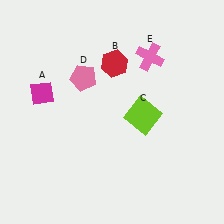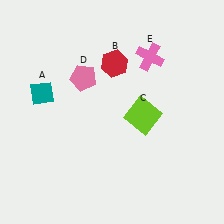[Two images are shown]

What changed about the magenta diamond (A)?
In Image 1, A is magenta. In Image 2, it changed to teal.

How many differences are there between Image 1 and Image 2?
There is 1 difference between the two images.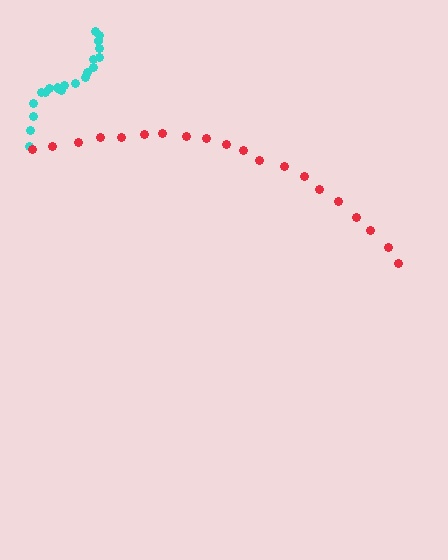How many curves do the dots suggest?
There are 2 distinct paths.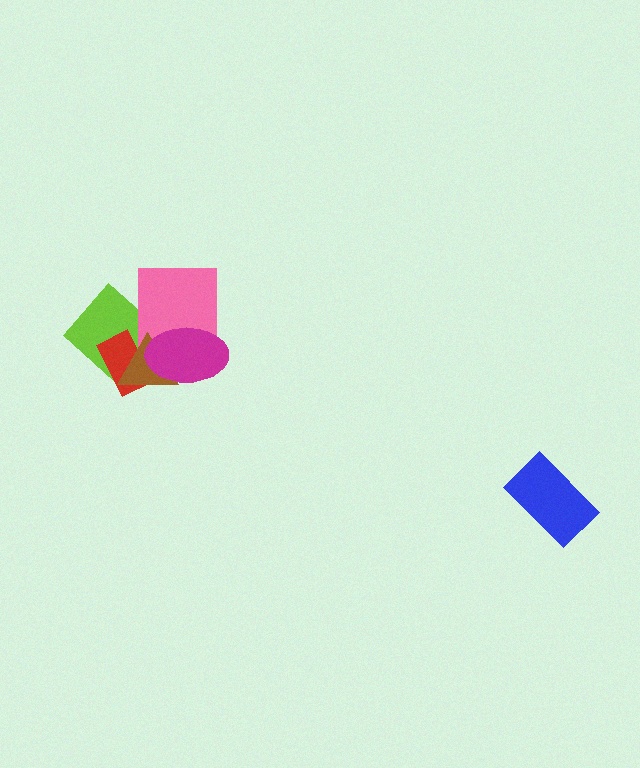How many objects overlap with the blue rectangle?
0 objects overlap with the blue rectangle.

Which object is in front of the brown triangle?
The magenta ellipse is in front of the brown triangle.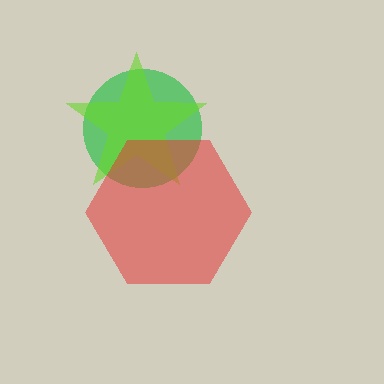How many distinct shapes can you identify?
There are 3 distinct shapes: a green circle, a lime star, a red hexagon.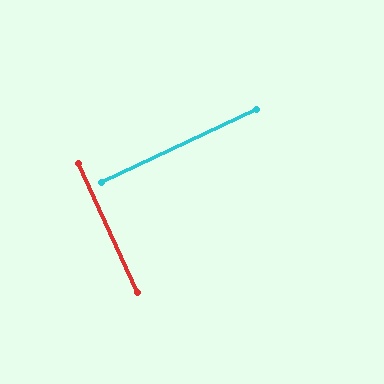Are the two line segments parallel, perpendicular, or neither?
Perpendicular — they meet at approximately 90°.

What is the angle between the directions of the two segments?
Approximately 90 degrees.